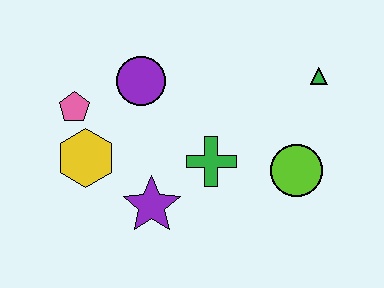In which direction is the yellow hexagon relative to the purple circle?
The yellow hexagon is below the purple circle.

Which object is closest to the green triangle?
The lime circle is closest to the green triangle.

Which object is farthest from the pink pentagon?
The green triangle is farthest from the pink pentagon.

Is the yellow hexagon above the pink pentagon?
No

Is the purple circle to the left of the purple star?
Yes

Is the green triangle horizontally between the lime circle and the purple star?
No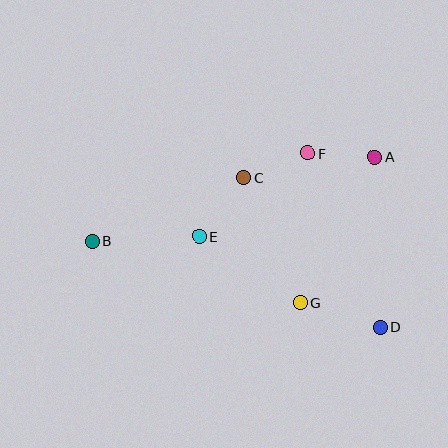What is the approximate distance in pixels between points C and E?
The distance between C and E is approximately 74 pixels.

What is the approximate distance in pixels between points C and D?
The distance between C and D is approximately 203 pixels.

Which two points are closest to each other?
Points A and F are closest to each other.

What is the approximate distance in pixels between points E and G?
The distance between E and G is approximately 121 pixels.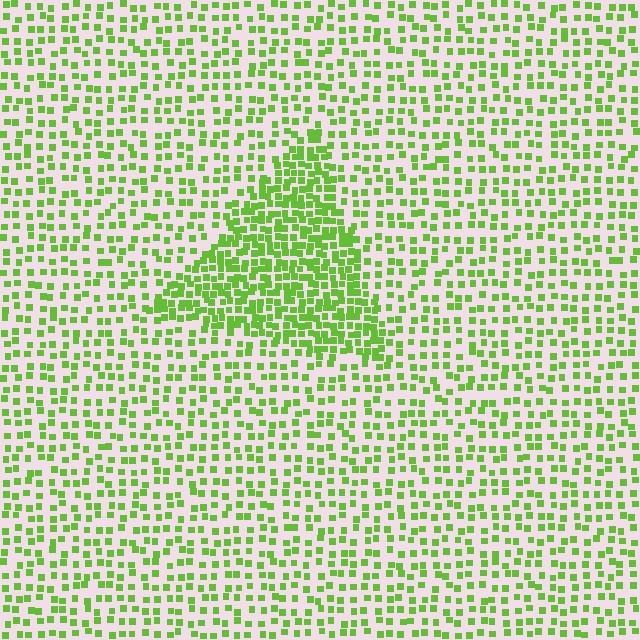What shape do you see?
I see a triangle.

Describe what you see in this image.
The image contains small lime elements arranged at two different densities. A triangle-shaped region is visible where the elements are more densely packed than the surrounding area.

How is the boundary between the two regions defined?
The boundary is defined by a change in element density (approximately 2.1x ratio). All elements are the same color, size, and shape.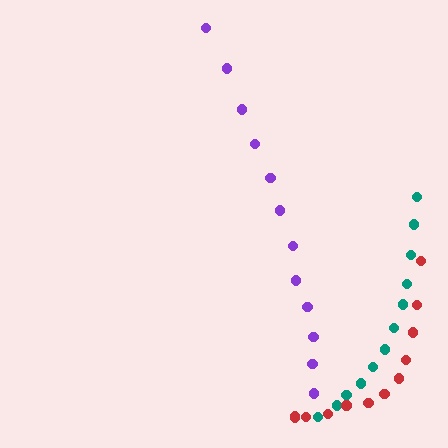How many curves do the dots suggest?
There are 3 distinct paths.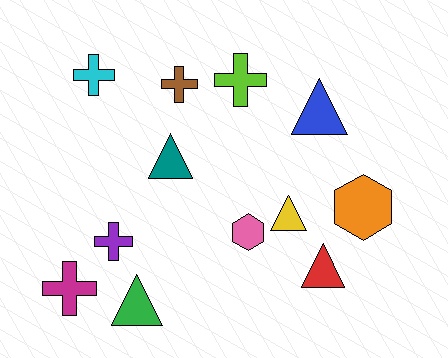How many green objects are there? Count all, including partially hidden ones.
There is 1 green object.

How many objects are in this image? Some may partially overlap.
There are 12 objects.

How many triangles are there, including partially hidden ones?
There are 5 triangles.